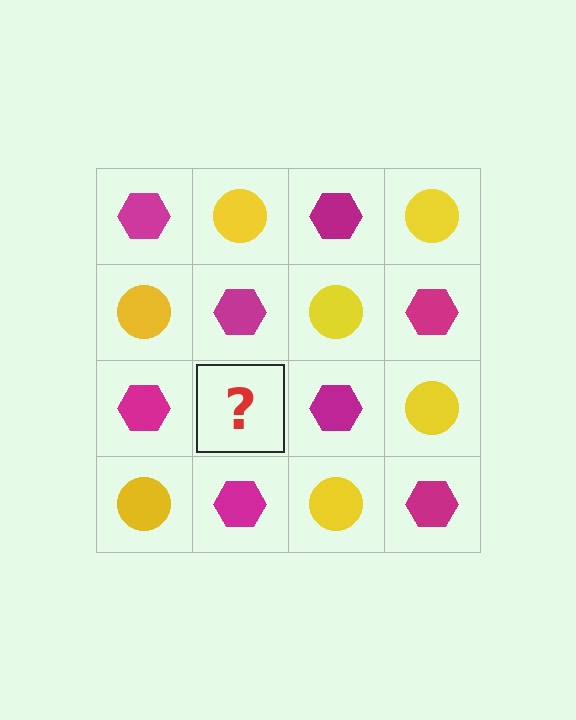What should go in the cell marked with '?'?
The missing cell should contain a yellow circle.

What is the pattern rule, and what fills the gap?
The rule is that it alternates magenta hexagon and yellow circle in a checkerboard pattern. The gap should be filled with a yellow circle.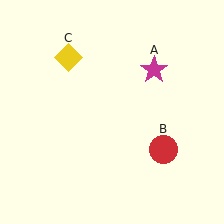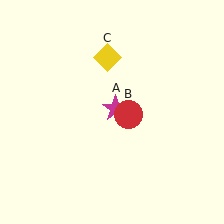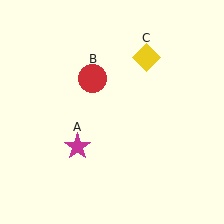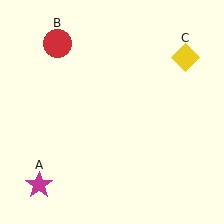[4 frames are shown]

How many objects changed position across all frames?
3 objects changed position: magenta star (object A), red circle (object B), yellow diamond (object C).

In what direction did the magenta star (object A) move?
The magenta star (object A) moved down and to the left.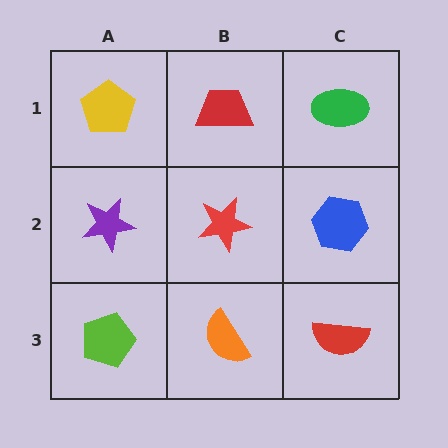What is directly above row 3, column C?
A blue hexagon.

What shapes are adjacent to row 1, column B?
A red star (row 2, column B), a yellow pentagon (row 1, column A), a green ellipse (row 1, column C).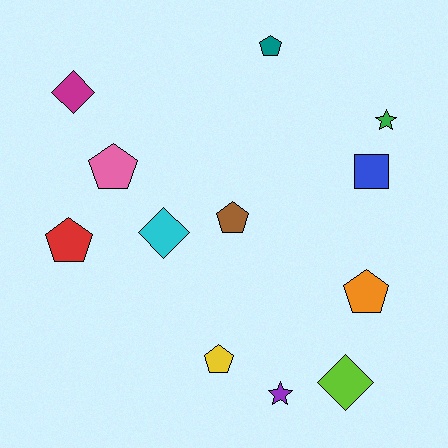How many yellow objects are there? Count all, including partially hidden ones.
There is 1 yellow object.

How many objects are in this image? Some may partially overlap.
There are 12 objects.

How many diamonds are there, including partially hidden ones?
There are 3 diamonds.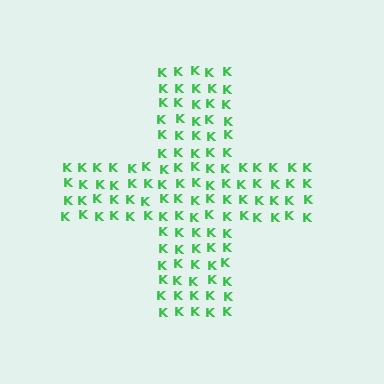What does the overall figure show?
The overall figure shows a cross.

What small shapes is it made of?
It is made of small letter K's.